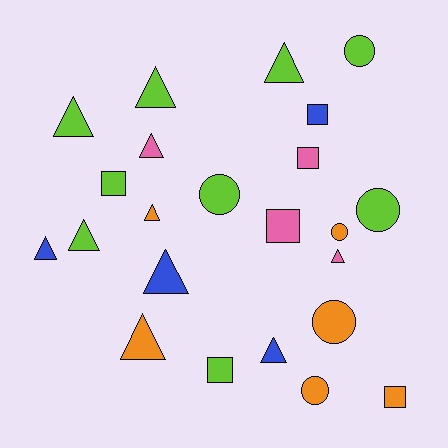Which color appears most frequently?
Lime, with 9 objects.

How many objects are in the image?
There are 23 objects.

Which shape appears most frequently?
Triangle, with 11 objects.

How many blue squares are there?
There is 1 blue square.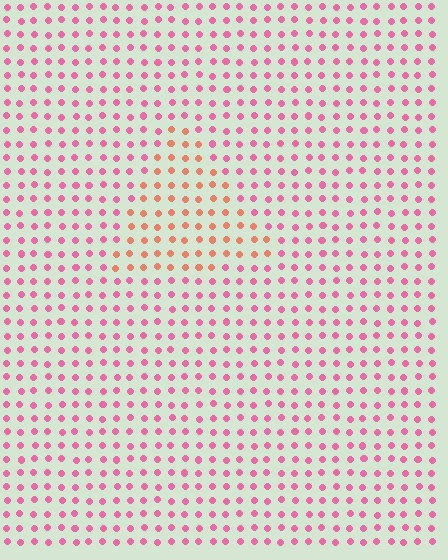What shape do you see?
I see a triangle.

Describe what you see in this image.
The image is filled with small pink elements in a uniform arrangement. A triangle-shaped region is visible where the elements are tinted to a slightly different hue, forming a subtle color boundary.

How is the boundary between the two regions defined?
The boundary is defined purely by a slight shift in hue (about 40 degrees). Spacing, size, and orientation are identical on both sides.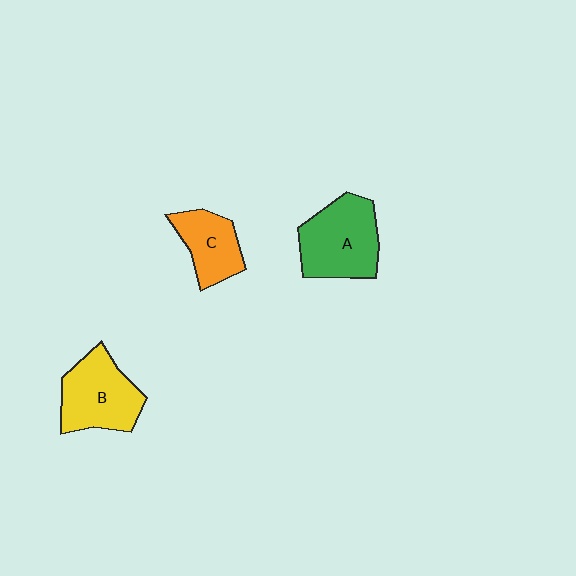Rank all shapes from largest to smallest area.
From largest to smallest: A (green), B (yellow), C (orange).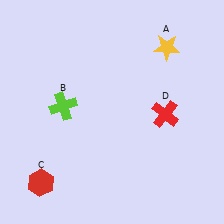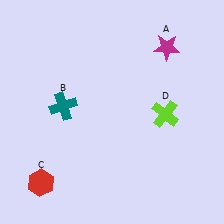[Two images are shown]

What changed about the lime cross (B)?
In Image 1, B is lime. In Image 2, it changed to teal.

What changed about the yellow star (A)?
In Image 1, A is yellow. In Image 2, it changed to magenta.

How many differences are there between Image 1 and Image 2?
There are 3 differences between the two images.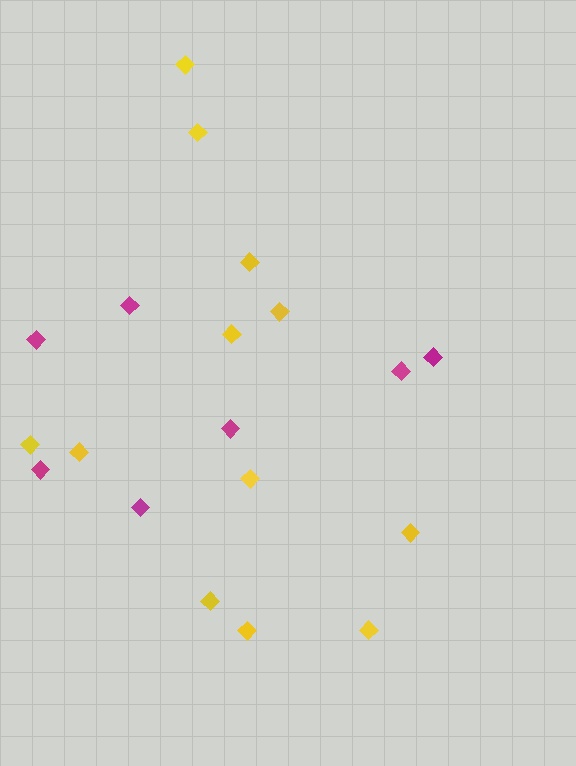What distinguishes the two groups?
There are 2 groups: one group of magenta diamonds (7) and one group of yellow diamonds (12).